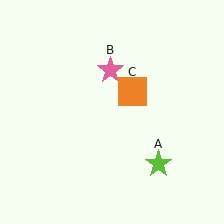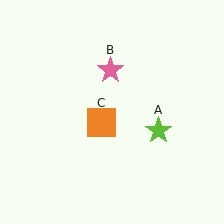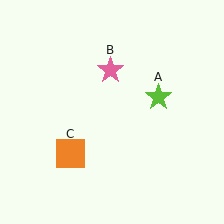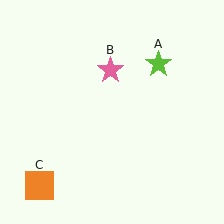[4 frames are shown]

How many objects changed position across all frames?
2 objects changed position: lime star (object A), orange square (object C).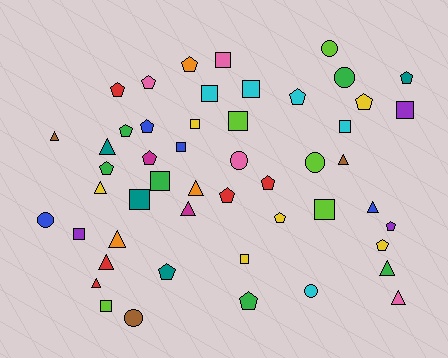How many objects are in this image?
There are 50 objects.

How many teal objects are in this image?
There are 4 teal objects.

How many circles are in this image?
There are 7 circles.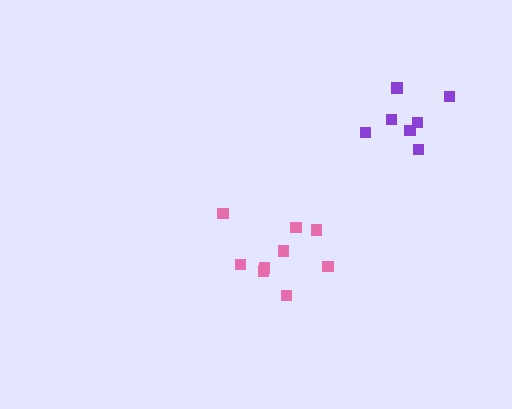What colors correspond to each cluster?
The clusters are colored: purple, pink.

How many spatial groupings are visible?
There are 2 spatial groupings.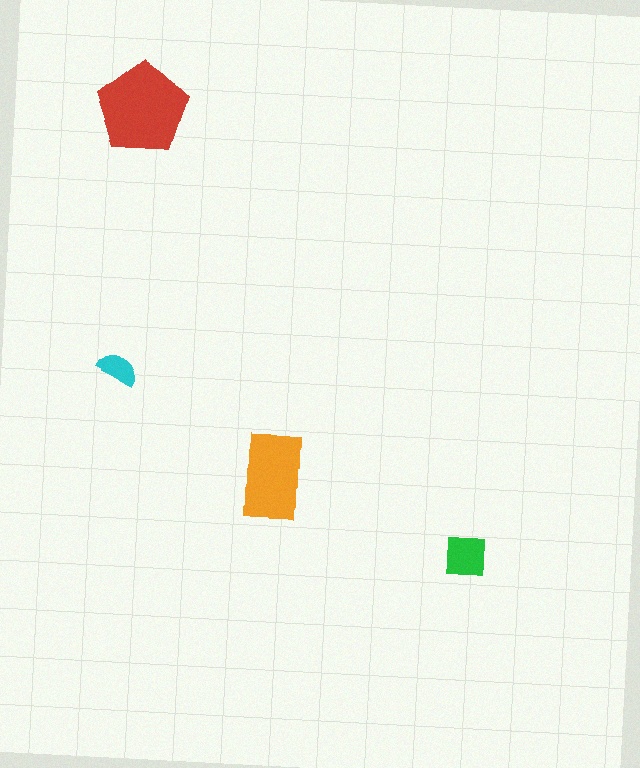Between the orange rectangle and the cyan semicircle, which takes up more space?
The orange rectangle.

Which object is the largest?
The red pentagon.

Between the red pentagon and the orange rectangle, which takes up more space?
The red pentagon.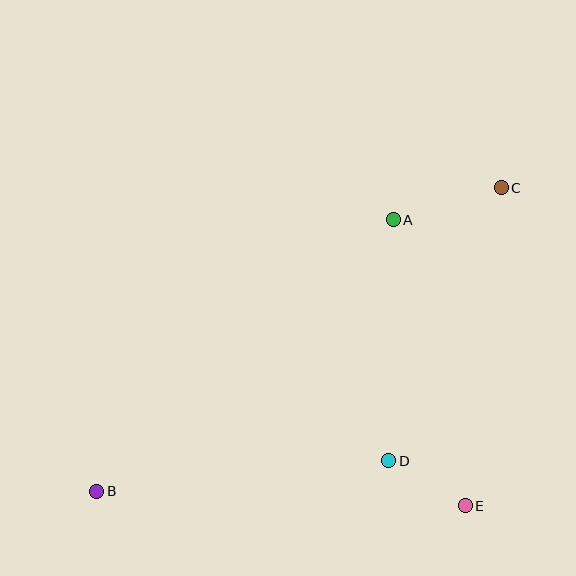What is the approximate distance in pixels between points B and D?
The distance between B and D is approximately 293 pixels.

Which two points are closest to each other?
Points D and E are closest to each other.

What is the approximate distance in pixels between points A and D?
The distance between A and D is approximately 241 pixels.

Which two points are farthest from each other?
Points B and C are farthest from each other.